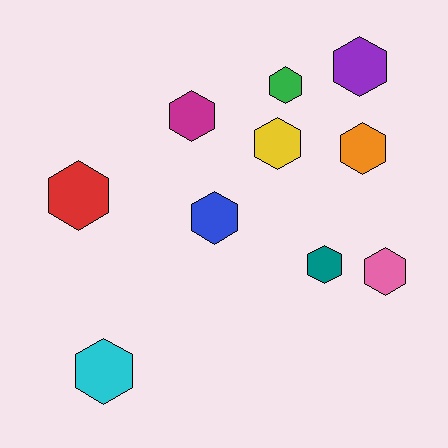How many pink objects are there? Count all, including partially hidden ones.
There is 1 pink object.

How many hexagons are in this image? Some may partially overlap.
There are 10 hexagons.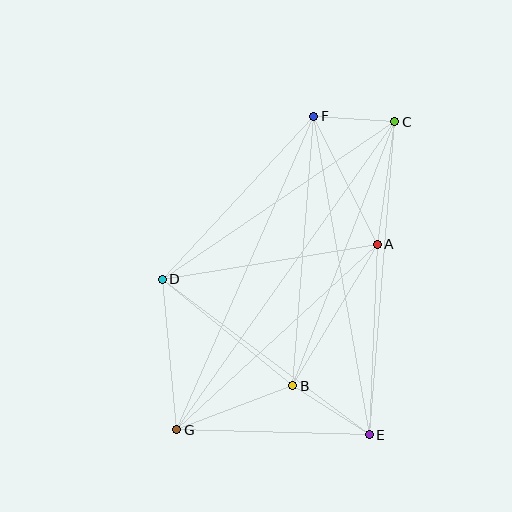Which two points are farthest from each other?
Points C and G are farthest from each other.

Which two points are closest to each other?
Points C and F are closest to each other.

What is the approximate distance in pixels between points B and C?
The distance between B and C is approximately 283 pixels.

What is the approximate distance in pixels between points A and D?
The distance between A and D is approximately 218 pixels.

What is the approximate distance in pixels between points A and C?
The distance between A and C is approximately 124 pixels.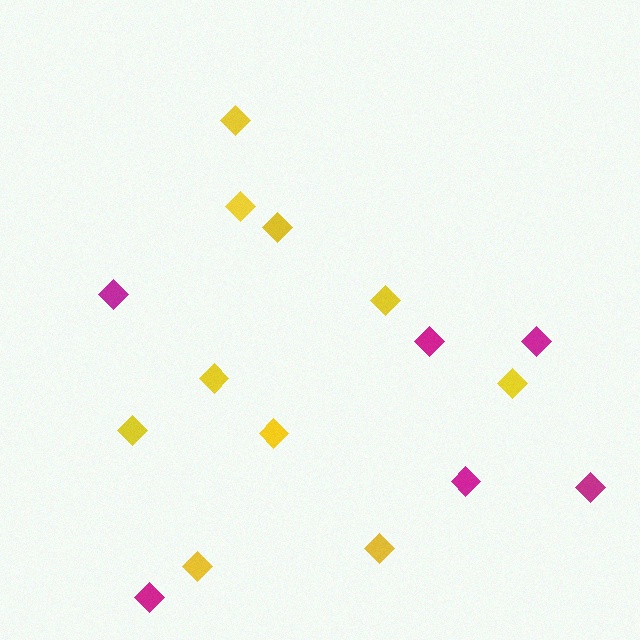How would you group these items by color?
There are 2 groups: one group of yellow diamonds (10) and one group of magenta diamonds (6).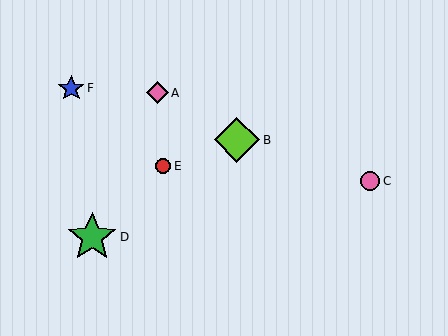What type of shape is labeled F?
Shape F is a blue star.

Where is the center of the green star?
The center of the green star is at (92, 237).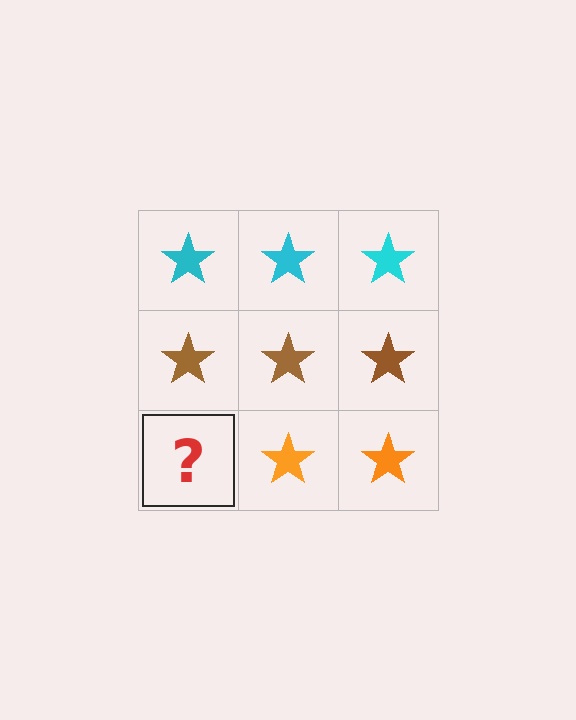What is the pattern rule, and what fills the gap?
The rule is that each row has a consistent color. The gap should be filled with an orange star.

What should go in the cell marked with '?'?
The missing cell should contain an orange star.